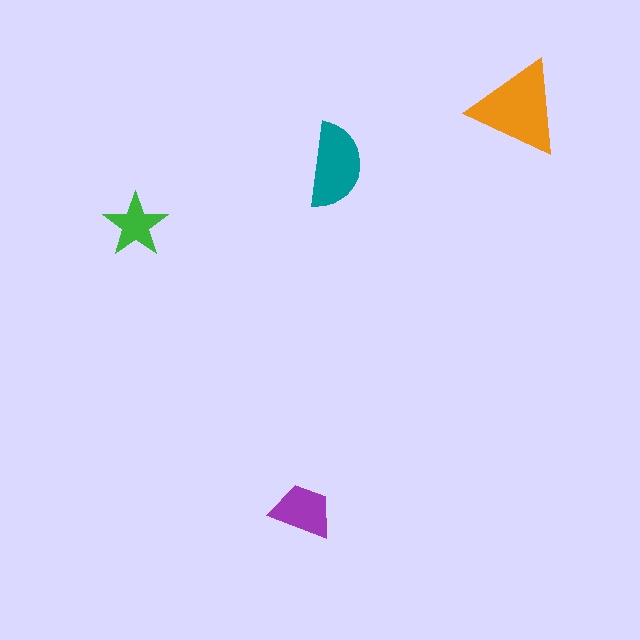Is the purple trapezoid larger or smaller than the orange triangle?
Smaller.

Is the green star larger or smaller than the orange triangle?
Smaller.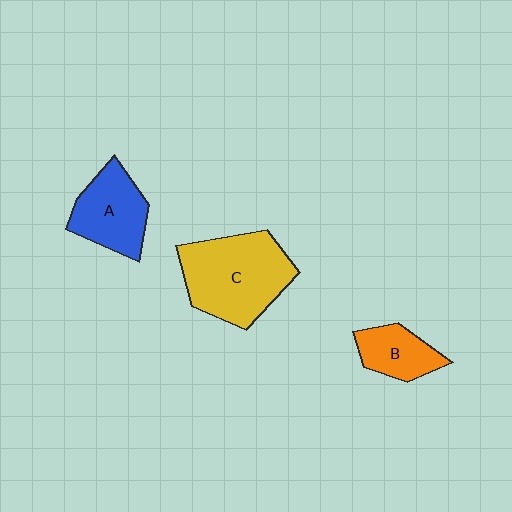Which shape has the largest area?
Shape C (yellow).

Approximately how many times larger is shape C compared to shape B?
Approximately 2.2 times.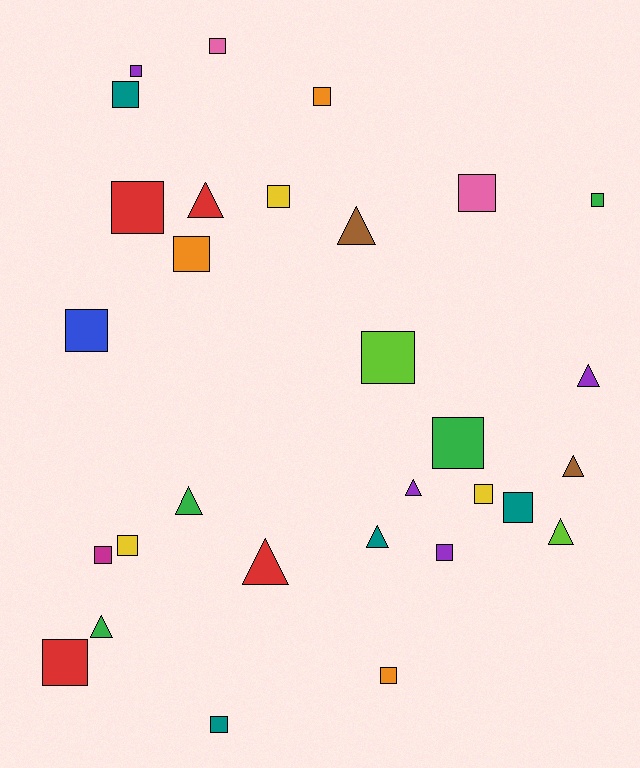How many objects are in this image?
There are 30 objects.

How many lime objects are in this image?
There are 2 lime objects.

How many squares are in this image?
There are 20 squares.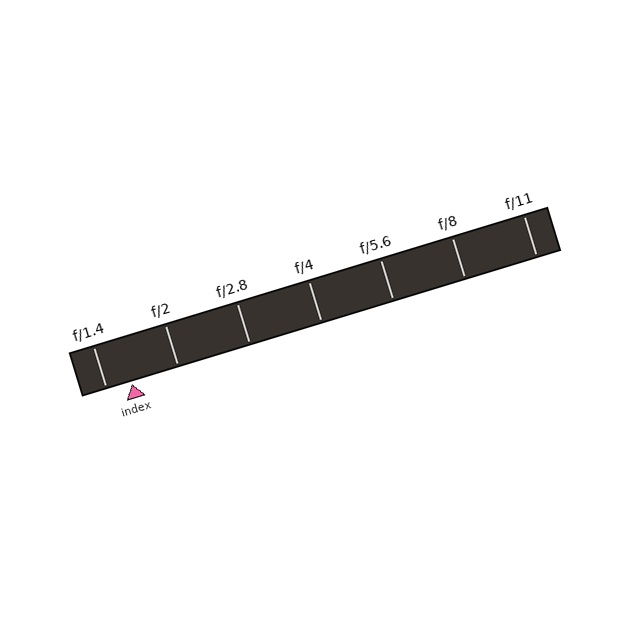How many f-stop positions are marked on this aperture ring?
There are 7 f-stop positions marked.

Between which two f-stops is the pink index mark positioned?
The index mark is between f/1.4 and f/2.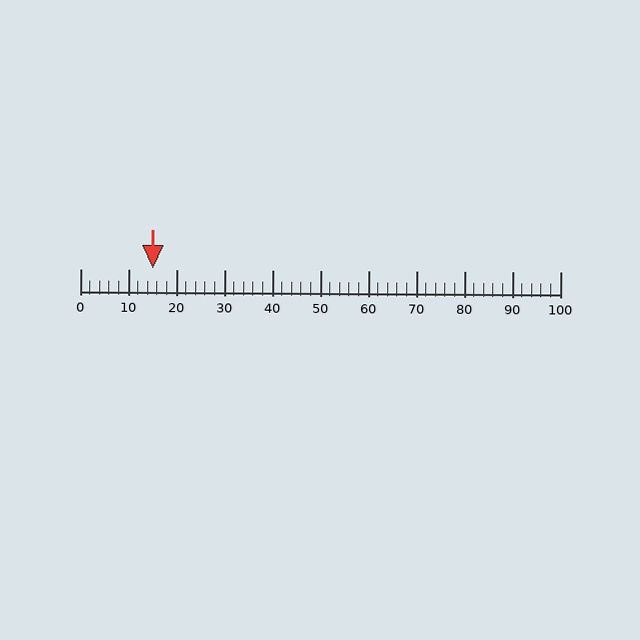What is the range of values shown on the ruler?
The ruler shows values from 0 to 100.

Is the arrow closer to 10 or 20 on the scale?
The arrow is closer to 20.